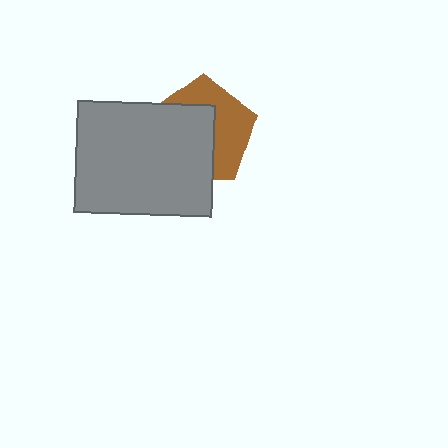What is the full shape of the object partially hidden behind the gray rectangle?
The partially hidden object is a brown pentagon.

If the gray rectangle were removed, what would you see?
You would see the complete brown pentagon.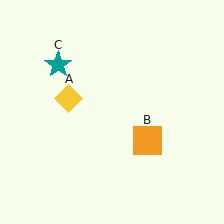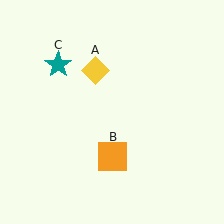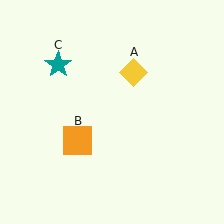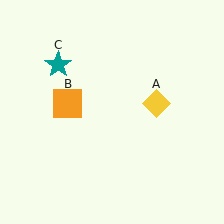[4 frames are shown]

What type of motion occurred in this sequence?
The yellow diamond (object A), orange square (object B) rotated clockwise around the center of the scene.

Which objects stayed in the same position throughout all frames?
Teal star (object C) remained stationary.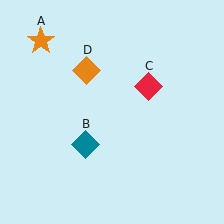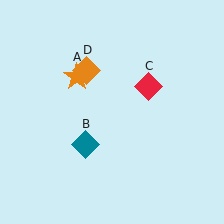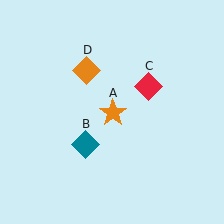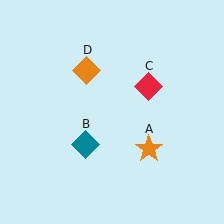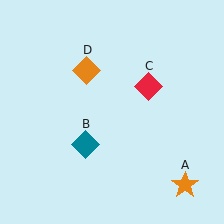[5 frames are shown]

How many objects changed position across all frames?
1 object changed position: orange star (object A).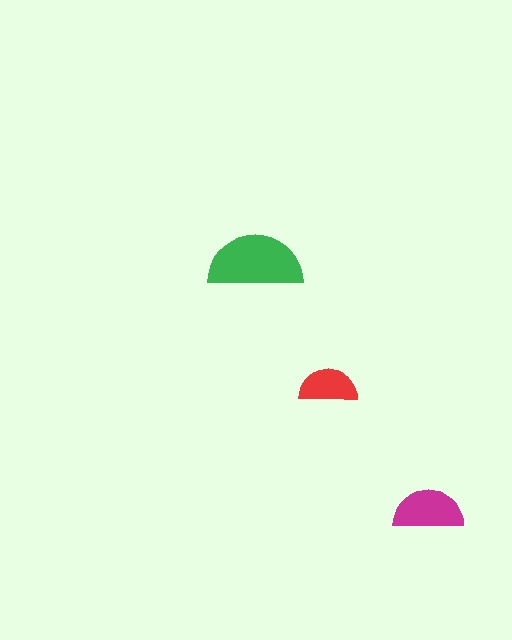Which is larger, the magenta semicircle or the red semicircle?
The magenta one.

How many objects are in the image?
There are 3 objects in the image.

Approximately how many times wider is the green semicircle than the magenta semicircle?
About 1.5 times wider.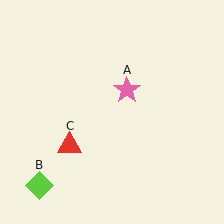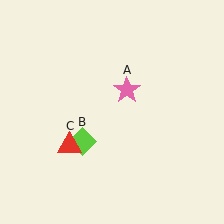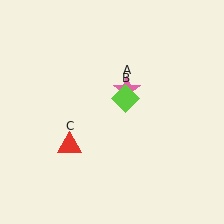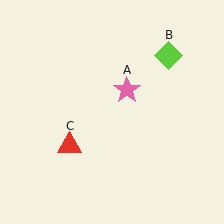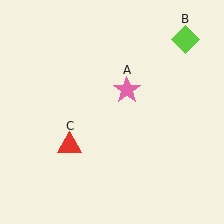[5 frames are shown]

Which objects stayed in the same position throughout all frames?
Pink star (object A) and red triangle (object C) remained stationary.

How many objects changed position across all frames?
1 object changed position: lime diamond (object B).